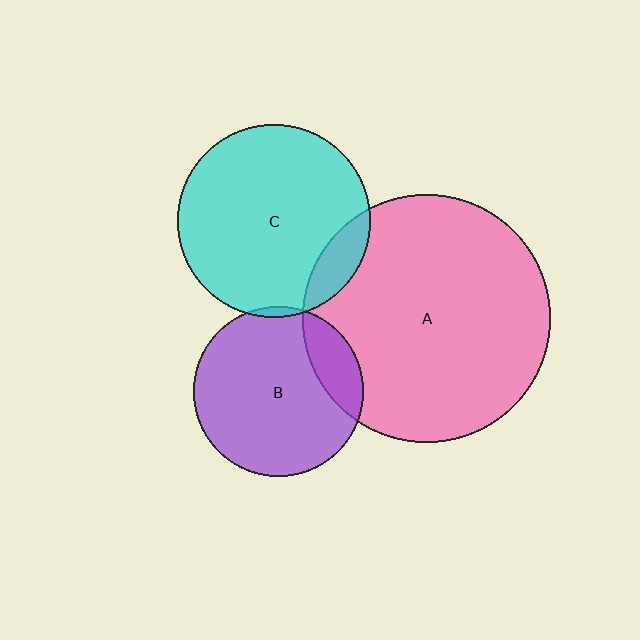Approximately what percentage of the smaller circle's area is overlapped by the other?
Approximately 5%.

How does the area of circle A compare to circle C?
Approximately 1.7 times.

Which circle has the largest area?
Circle A (pink).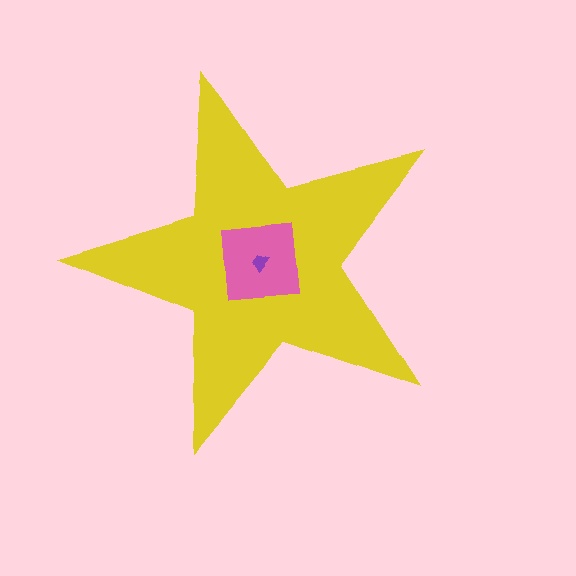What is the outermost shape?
The yellow star.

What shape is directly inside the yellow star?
The pink square.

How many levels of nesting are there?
3.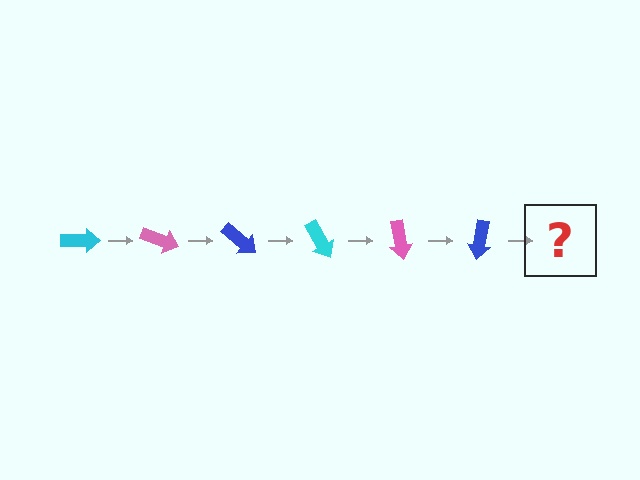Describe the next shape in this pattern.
It should be a cyan arrow, rotated 120 degrees from the start.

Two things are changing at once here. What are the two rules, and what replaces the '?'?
The two rules are that it rotates 20 degrees each step and the color cycles through cyan, pink, and blue. The '?' should be a cyan arrow, rotated 120 degrees from the start.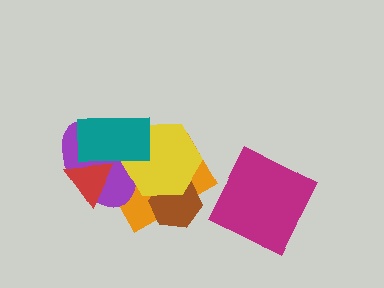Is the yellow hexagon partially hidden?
Yes, it is partially covered by another shape.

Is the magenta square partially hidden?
No, no other shape covers it.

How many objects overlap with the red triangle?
2 objects overlap with the red triangle.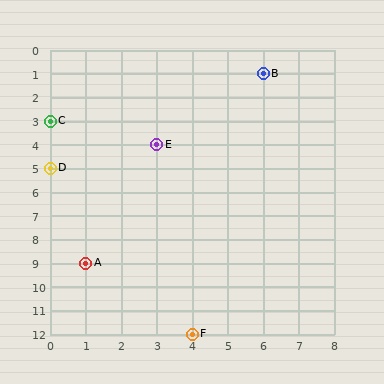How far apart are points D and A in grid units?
Points D and A are 1 column and 4 rows apart (about 4.1 grid units diagonally).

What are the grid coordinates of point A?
Point A is at grid coordinates (1, 9).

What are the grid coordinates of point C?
Point C is at grid coordinates (0, 3).